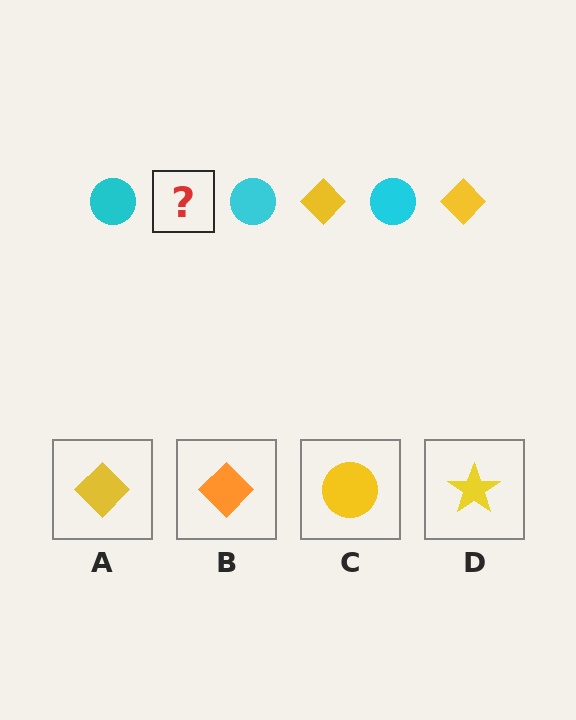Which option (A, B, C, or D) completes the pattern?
A.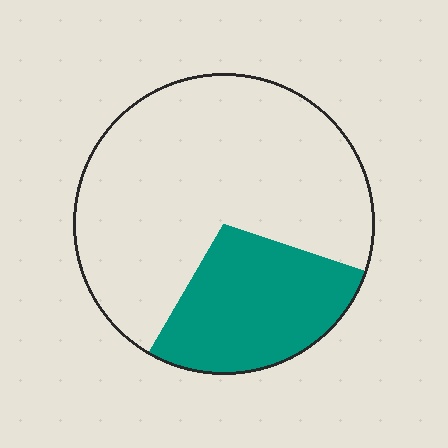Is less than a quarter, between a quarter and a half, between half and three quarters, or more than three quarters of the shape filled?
Between a quarter and a half.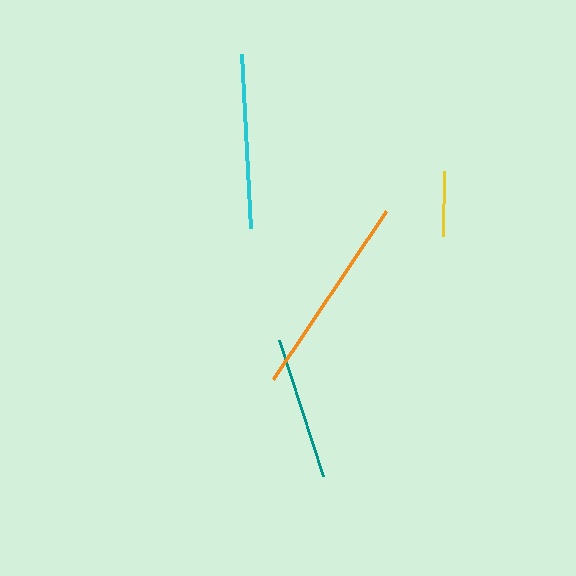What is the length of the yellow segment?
The yellow segment is approximately 65 pixels long.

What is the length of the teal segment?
The teal segment is approximately 143 pixels long.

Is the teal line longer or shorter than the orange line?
The orange line is longer than the teal line.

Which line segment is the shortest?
The yellow line is the shortest at approximately 65 pixels.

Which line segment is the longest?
The orange line is the longest at approximately 202 pixels.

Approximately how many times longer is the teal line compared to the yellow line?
The teal line is approximately 2.2 times the length of the yellow line.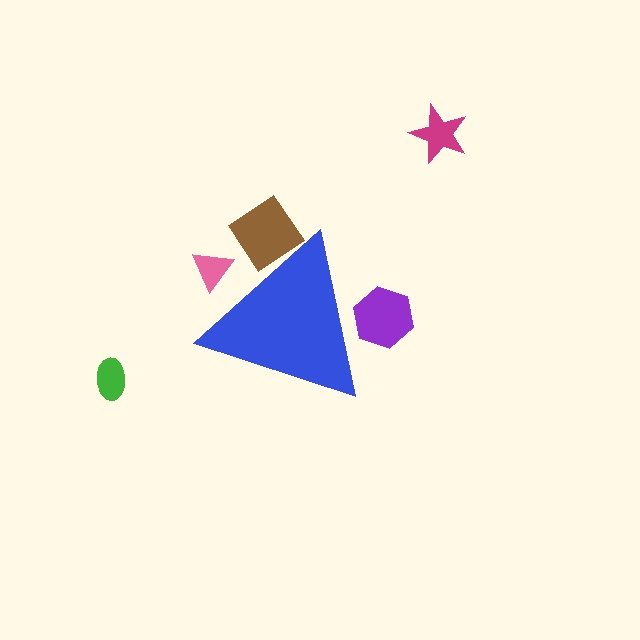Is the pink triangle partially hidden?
Yes, the pink triangle is partially hidden behind the blue triangle.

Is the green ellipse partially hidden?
No, the green ellipse is fully visible.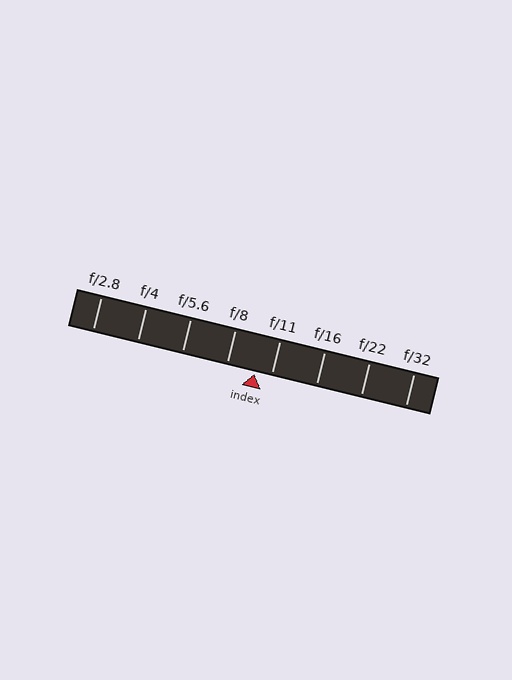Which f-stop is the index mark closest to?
The index mark is closest to f/11.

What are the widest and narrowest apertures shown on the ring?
The widest aperture shown is f/2.8 and the narrowest is f/32.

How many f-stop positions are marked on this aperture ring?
There are 8 f-stop positions marked.